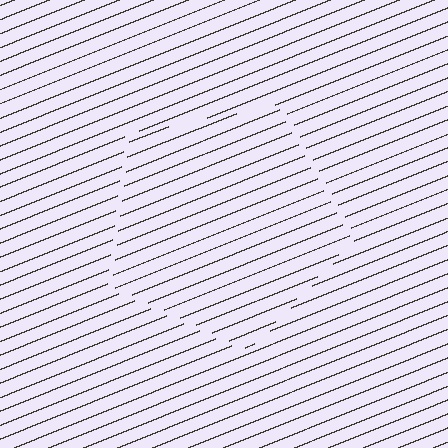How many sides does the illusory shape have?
5 sides — the line-ends trace a pentagon.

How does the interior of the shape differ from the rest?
The interior of the shape contains the same grating, shifted by half a period — the contour is defined by the phase discontinuity where line-ends from the inner and outer gratings abut.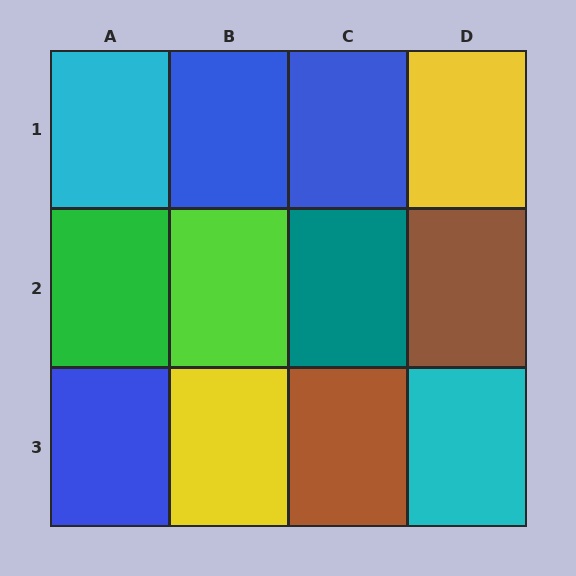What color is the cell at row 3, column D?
Cyan.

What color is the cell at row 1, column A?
Cyan.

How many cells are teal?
1 cell is teal.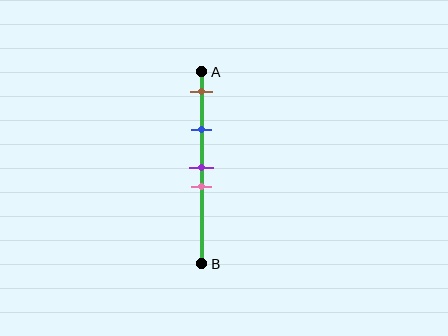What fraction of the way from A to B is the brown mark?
The brown mark is approximately 10% (0.1) of the way from A to B.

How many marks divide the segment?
There are 4 marks dividing the segment.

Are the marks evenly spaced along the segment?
No, the marks are not evenly spaced.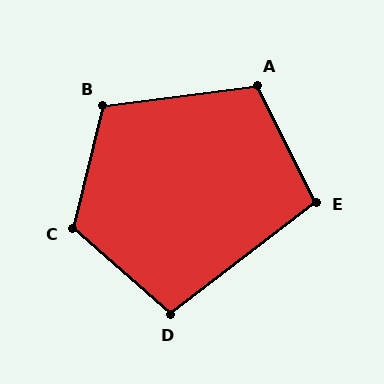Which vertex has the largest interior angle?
C, at approximately 118 degrees.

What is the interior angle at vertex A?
Approximately 110 degrees (obtuse).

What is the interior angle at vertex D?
Approximately 101 degrees (obtuse).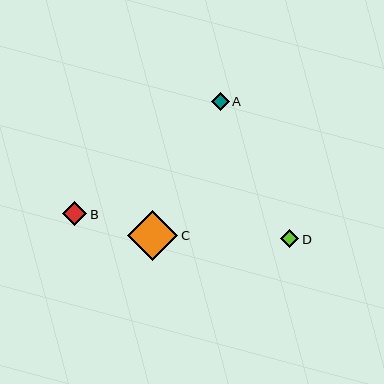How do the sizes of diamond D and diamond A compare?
Diamond D and diamond A are approximately the same size.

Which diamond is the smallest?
Diamond A is the smallest with a size of approximately 18 pixels.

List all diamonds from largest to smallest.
From largest to smallest: C, B, D, A.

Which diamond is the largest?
Diamond C is the largest with a size of approximately 50 pixels.